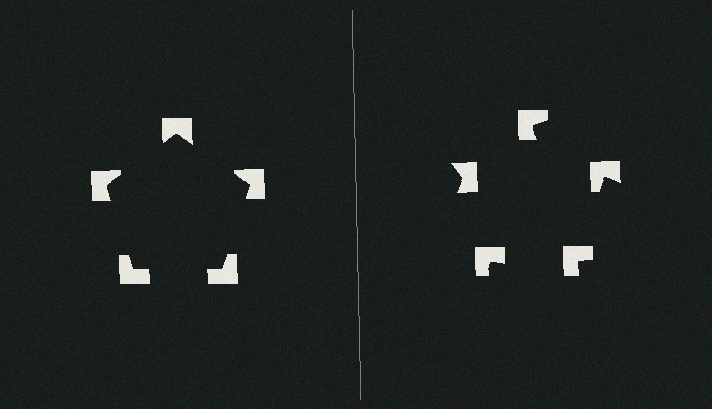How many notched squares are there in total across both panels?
10 — 5 on each side.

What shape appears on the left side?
An illusory pentagon.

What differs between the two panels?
The notched squares are positioned identically on both sides; only the wedge orientations differ. On the left they align to a pentagon; on the right they are misaligned.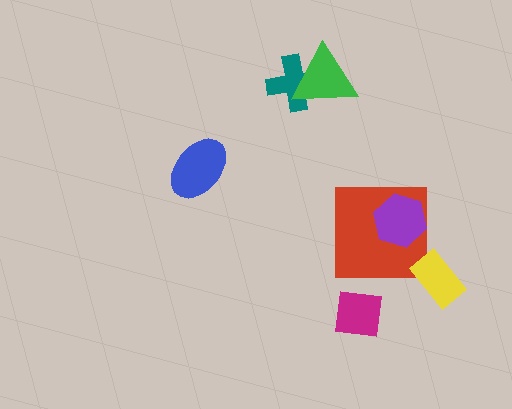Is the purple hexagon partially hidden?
No, no other shape covers it.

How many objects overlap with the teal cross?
1 object overlaps with the teal cross.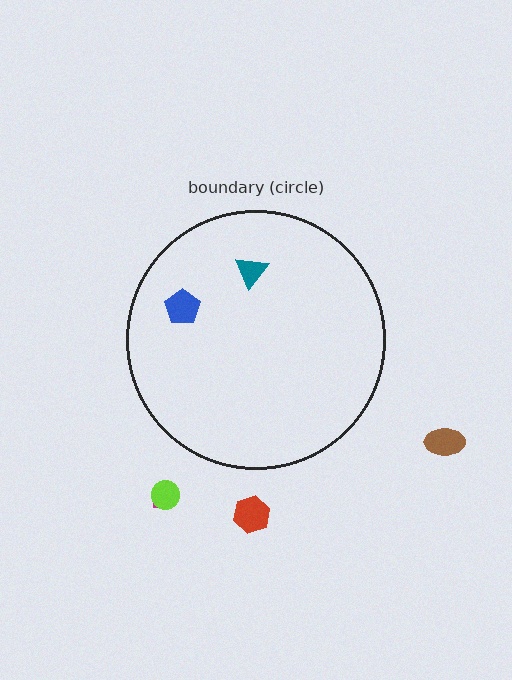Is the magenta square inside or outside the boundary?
Outside.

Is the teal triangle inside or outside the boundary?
Inside.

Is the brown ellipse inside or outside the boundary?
Outside.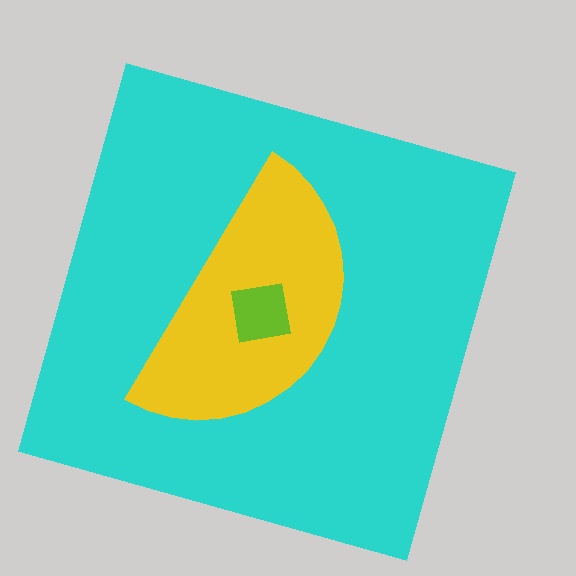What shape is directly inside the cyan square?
The yellow semicircle.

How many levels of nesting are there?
3.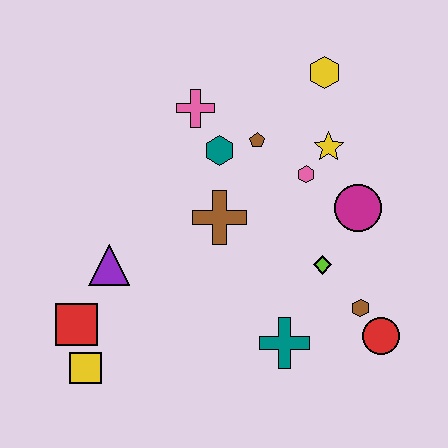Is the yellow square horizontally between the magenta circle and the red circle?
No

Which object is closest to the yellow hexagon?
The yellow star is closest to the yellow hexagon.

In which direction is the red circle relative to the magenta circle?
The red circle is below the magenta circle.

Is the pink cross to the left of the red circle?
Yes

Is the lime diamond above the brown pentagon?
No